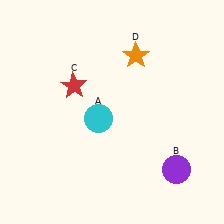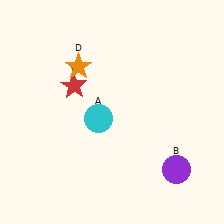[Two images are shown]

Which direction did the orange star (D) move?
The orange star (D) moved left.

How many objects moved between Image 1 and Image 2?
1 object moved between the two images.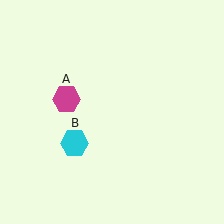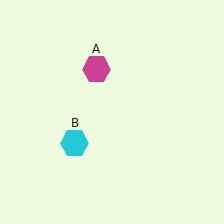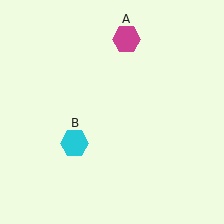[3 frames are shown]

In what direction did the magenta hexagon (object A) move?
The magenta hexagon (object A) moved up and to the right.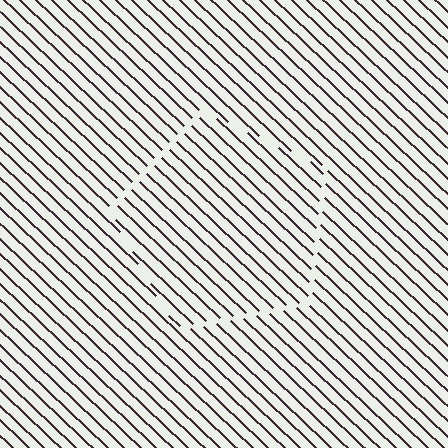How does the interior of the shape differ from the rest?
The interior of the shape contains the same grating, shifted by half a period — the contour is defined by the phase discontinuity where line-ends from the inner and outer gratings abut.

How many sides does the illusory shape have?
5 sides — the line-ends trace a pentagon.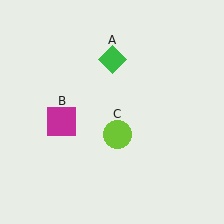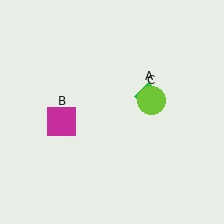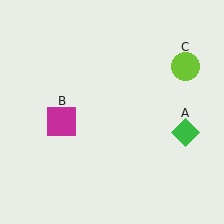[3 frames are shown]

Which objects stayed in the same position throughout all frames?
Magenta square (object B) remained stationary.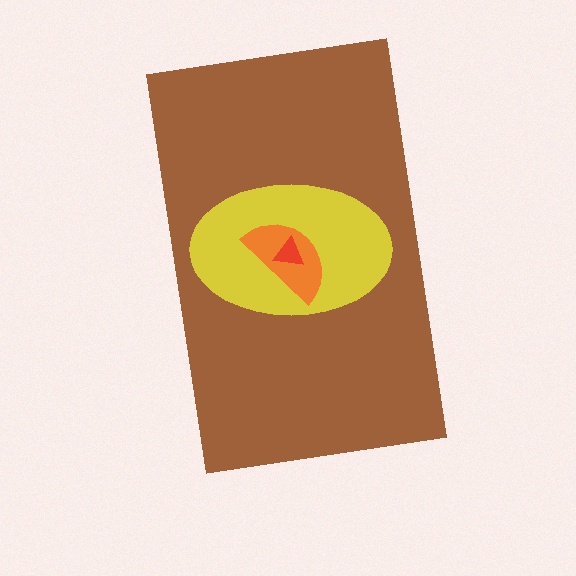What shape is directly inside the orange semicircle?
The red triangle.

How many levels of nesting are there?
4.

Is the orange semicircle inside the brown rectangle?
Yes.